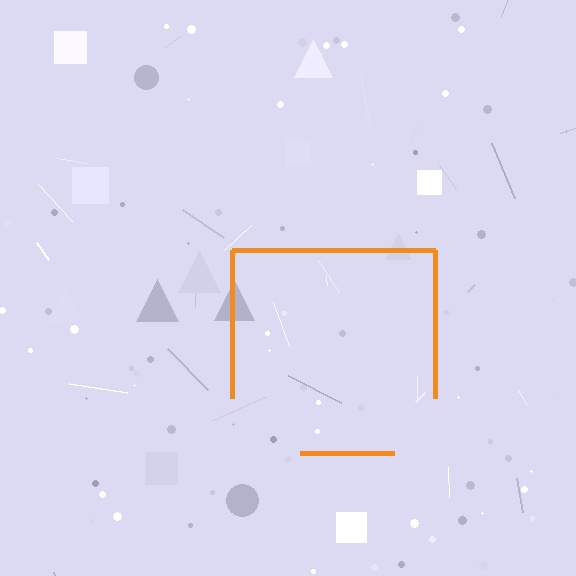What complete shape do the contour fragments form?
The contour fragments form a square.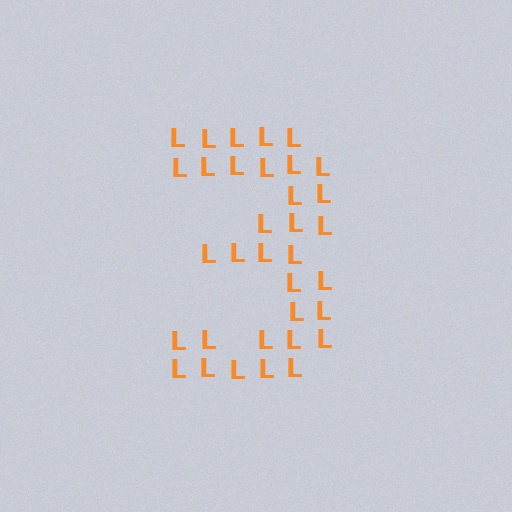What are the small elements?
The small elements are letter L's.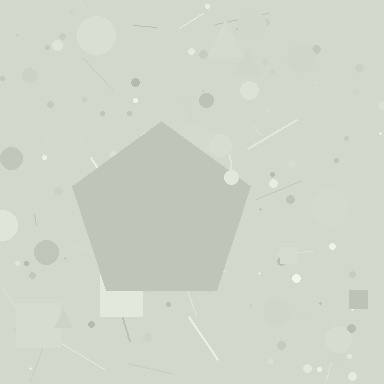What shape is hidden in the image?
A pentagon is hidden in the image.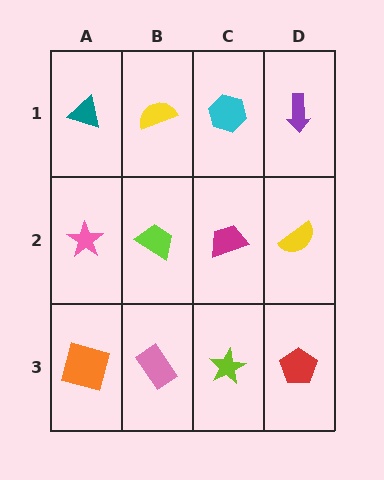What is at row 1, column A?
A teal triangle.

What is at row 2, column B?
A lime trapezoid.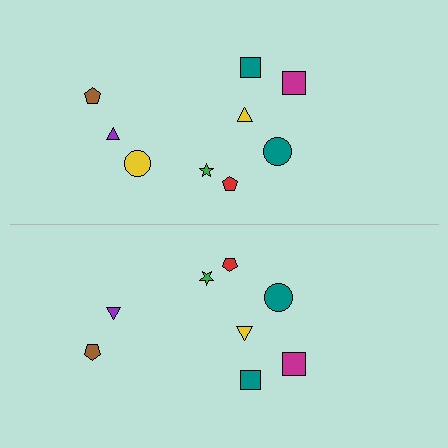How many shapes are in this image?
There are 17 shapes in this image.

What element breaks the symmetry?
A yellow circle is missing from the bottom side.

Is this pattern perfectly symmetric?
No, the pattern is not perfectly symmetric. A yellow circle is missing from the bottom side.